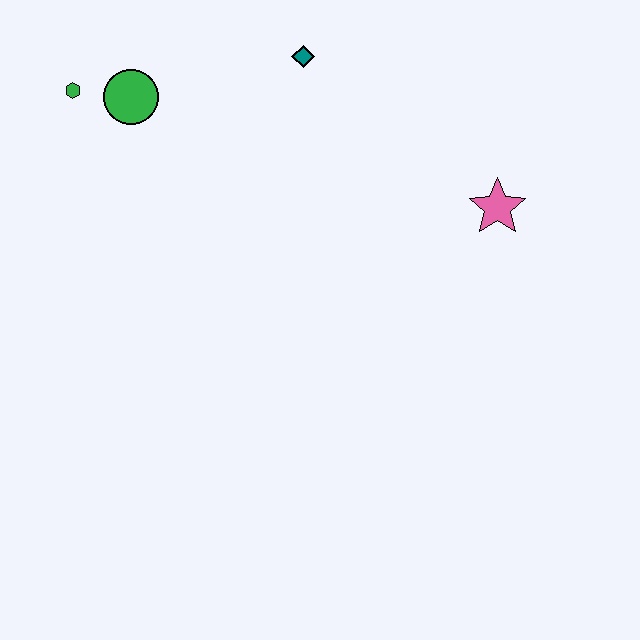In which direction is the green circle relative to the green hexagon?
The green circle is to the right of the green hexagon.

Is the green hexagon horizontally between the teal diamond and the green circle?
No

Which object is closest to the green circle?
The green hexagon is closest to the green circle.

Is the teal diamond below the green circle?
No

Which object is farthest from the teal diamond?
The pink star is farthest from the teal diamond.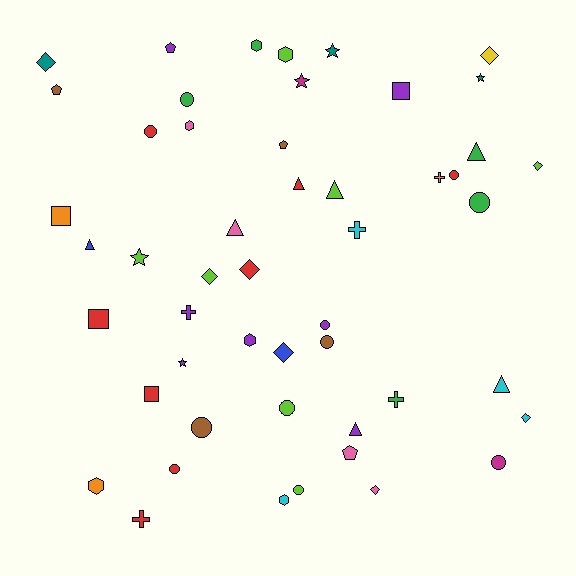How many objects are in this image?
There are 50 objects.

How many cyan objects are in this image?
There are 4 cyan objects.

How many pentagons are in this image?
There are 4 pentagons.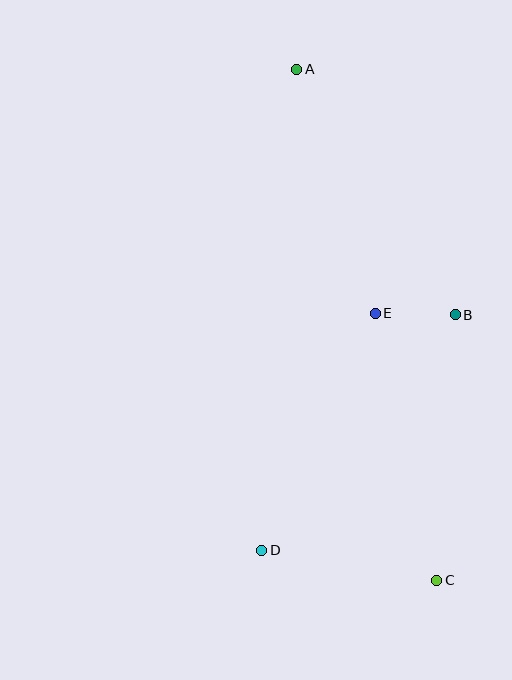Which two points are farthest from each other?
Points A and C are farthest from each other.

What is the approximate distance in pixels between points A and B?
The distance between A and B is approximately 292 pixels.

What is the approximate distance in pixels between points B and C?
The distance between B and C is approximately 266 pixels.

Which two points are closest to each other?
Points B and E are closest to each other.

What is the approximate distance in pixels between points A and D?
The distance between A and D is approximately 482 pixels.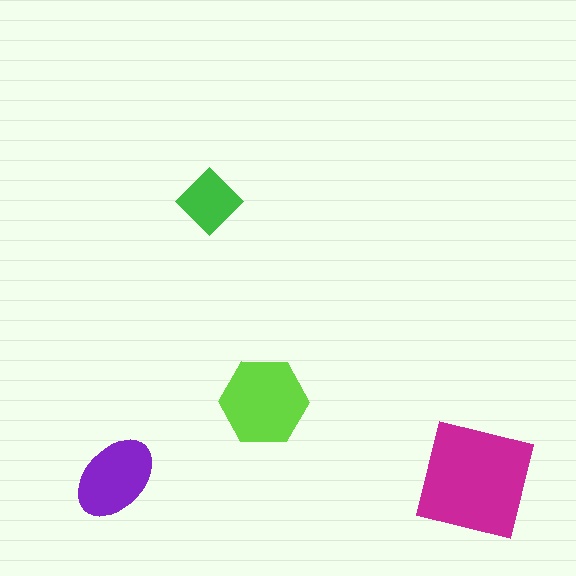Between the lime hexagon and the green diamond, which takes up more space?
The lime hexagon.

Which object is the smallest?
The green diamond.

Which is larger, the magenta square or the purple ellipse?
The magenta square.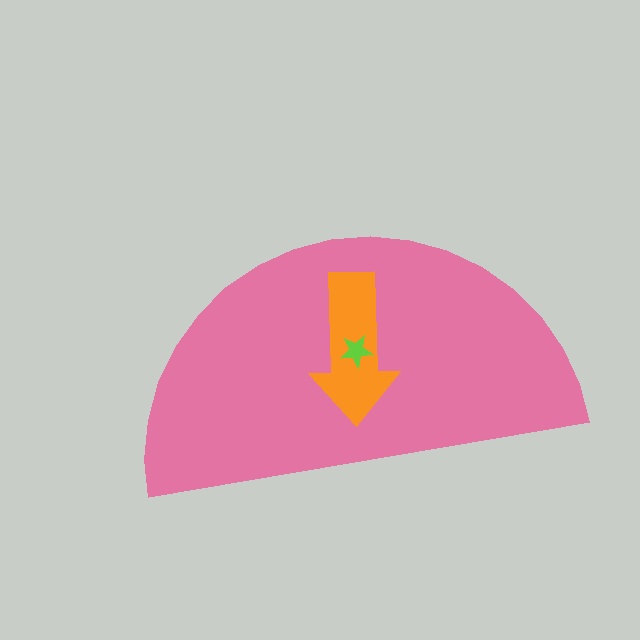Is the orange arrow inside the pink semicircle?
Yes.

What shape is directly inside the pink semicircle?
The orange arrow.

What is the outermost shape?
The pink semicircle.